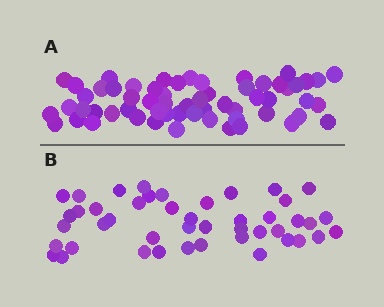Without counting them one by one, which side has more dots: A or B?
Region A (the top region) has more dots.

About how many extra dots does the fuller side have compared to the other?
Region A has approximately 15 more dots than region B.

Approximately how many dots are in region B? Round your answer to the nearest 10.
About 40 dots. (The exact count is 45, which rounds to 40.)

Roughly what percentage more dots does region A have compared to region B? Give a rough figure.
About 35% more.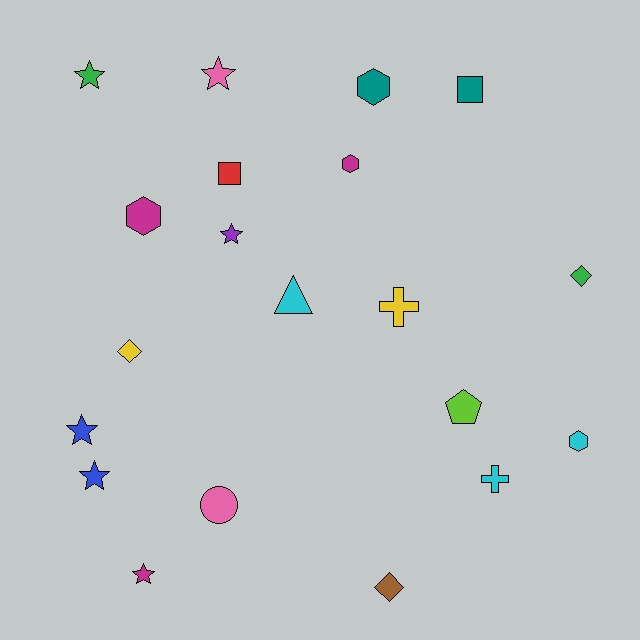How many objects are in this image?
There are 20 objects.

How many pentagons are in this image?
There is 1 pentagon.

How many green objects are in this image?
There are 2 green objects.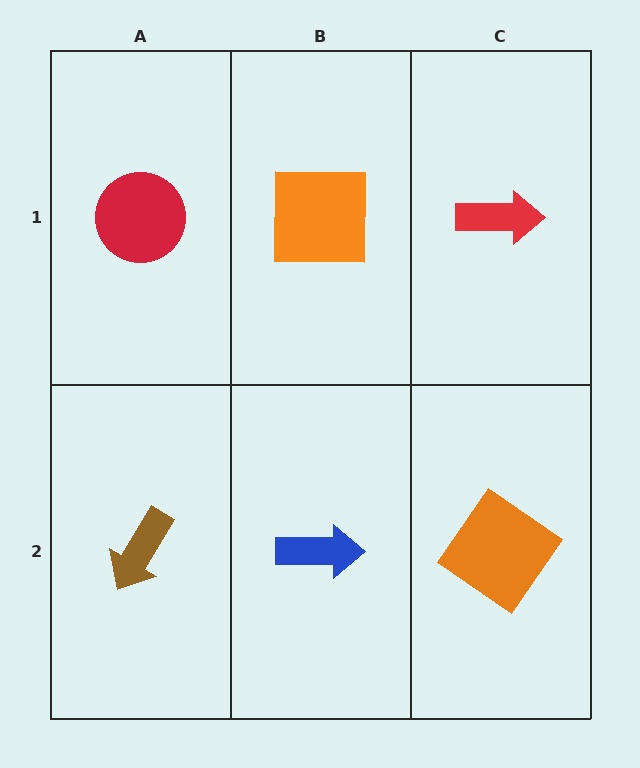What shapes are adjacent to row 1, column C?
An orange diamond (row 2, column C), an orange square (row 1, column B).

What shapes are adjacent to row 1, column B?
A blue arrow (row 2, column B), a red circle (row 1, column A), a red arrow (row 1, column C).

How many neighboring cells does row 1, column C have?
2.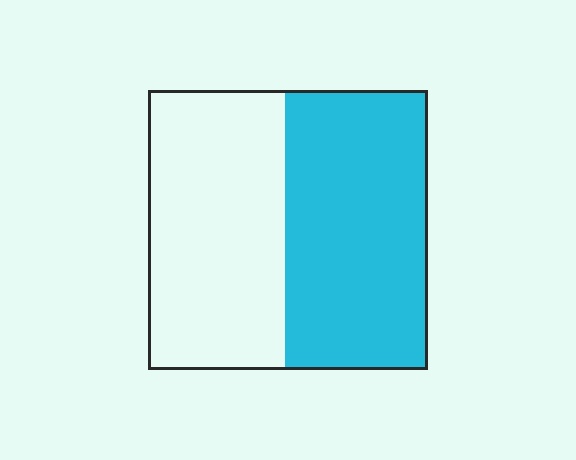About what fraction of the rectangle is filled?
About one half (1/2).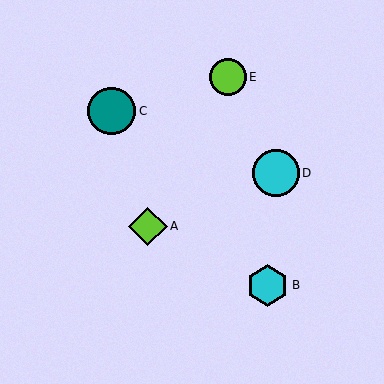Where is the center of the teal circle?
The center of the teal circle is at (112, 111).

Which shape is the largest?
The teal circle (labeled C) is the largest.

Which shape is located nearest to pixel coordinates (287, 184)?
The cyan circle (labeled D) at (276, 173) is nearest to that location.